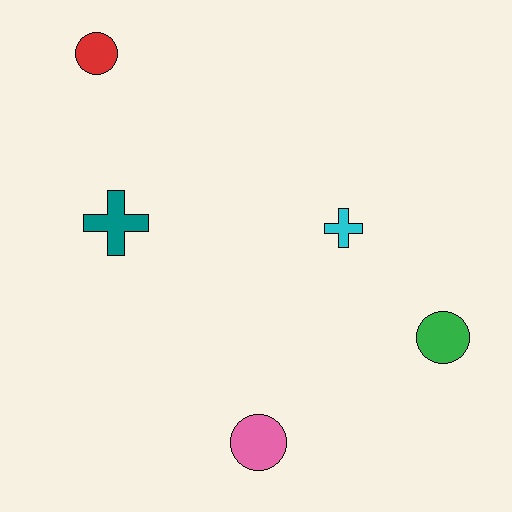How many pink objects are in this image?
There is 1 pink object.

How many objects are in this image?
There are 5 objects.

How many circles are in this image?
There are 3 circles.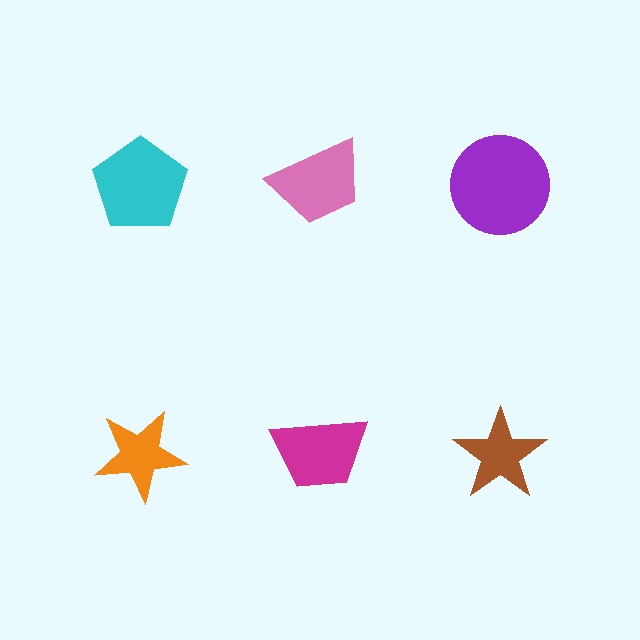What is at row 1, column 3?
A purple circle.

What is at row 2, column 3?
A brown star.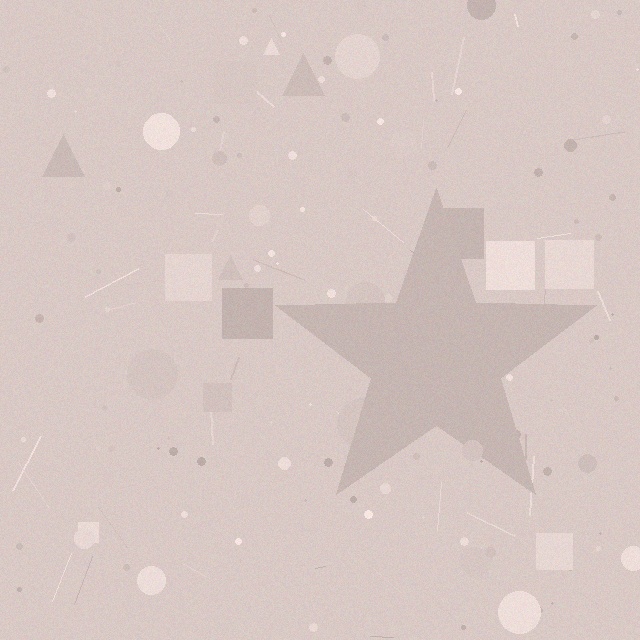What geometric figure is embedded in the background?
A star is embedded in the background.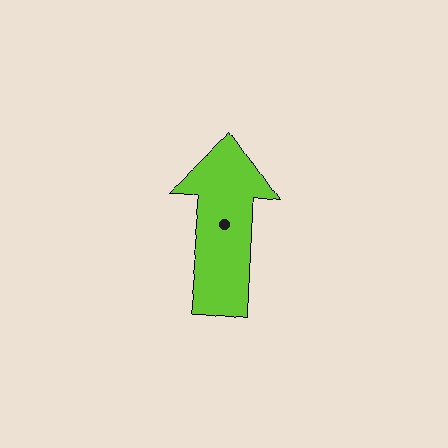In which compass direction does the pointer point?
North.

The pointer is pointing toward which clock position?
Roughly 12 o'clock.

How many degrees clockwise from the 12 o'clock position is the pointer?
Approximately 6 degrees.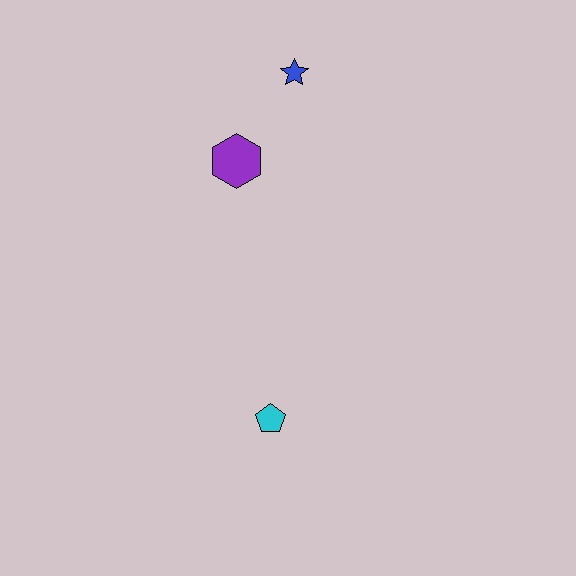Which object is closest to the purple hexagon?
The blue star is closest to the purple hexagon.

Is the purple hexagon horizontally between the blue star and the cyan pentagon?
No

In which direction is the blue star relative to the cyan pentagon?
The blue star is above the cyan pentagon.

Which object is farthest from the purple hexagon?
The cyan pentagon is farthest from the purple hexagon.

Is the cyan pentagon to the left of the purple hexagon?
No